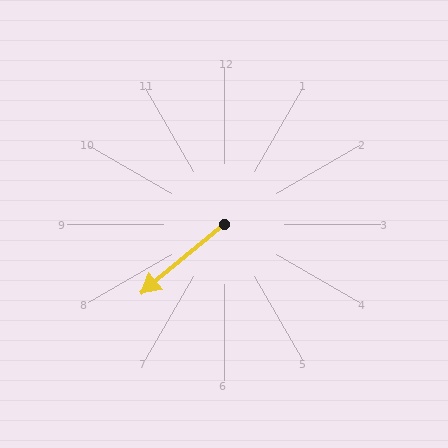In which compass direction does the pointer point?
Southwest.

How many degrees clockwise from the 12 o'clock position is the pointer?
Approximately 230 degrees.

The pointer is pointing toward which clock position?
Roughly 8 o'clock.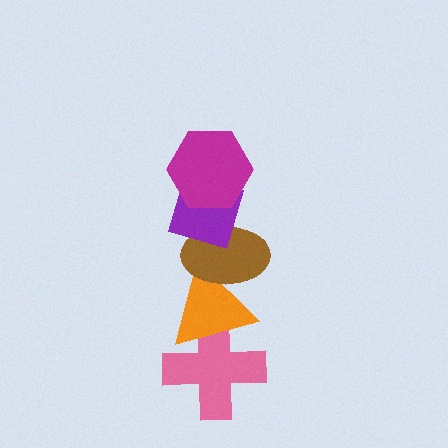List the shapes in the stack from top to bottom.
From top to bottom: the magenta hexagon, the purple diamond, the brown ellipse, the orange triangle, the pink cross.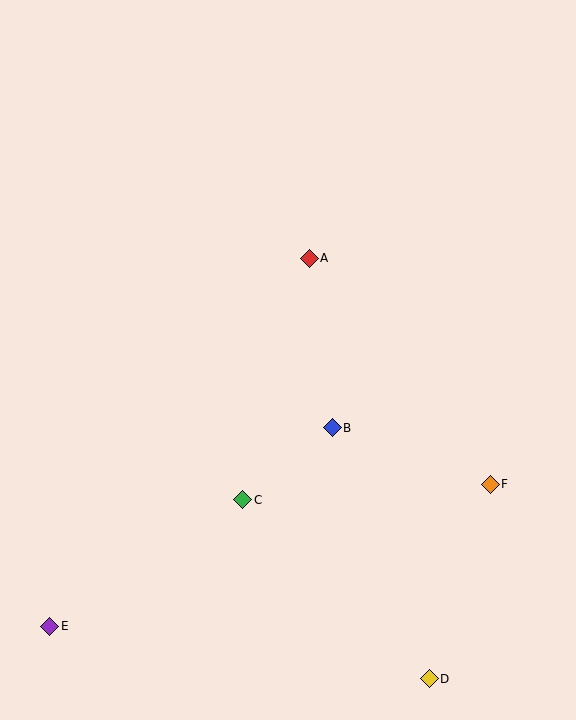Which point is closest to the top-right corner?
Point A is closest to the top-right corner.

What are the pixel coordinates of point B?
Point B is at (332, 428).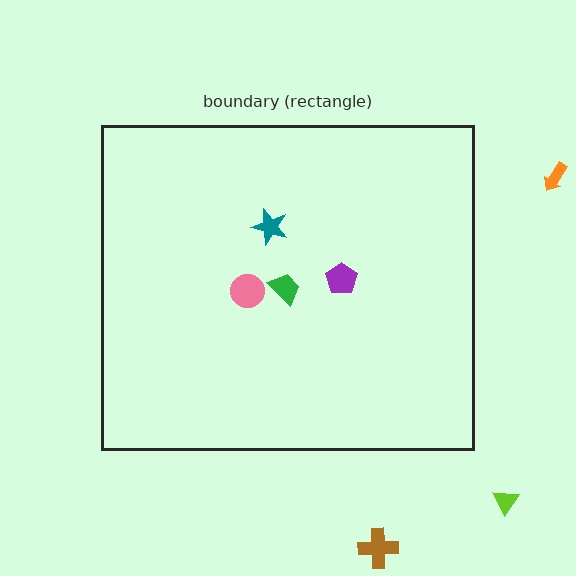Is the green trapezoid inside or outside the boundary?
Inside.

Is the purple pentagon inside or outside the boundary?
Inside.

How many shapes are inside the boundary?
4 inside, 3 outside.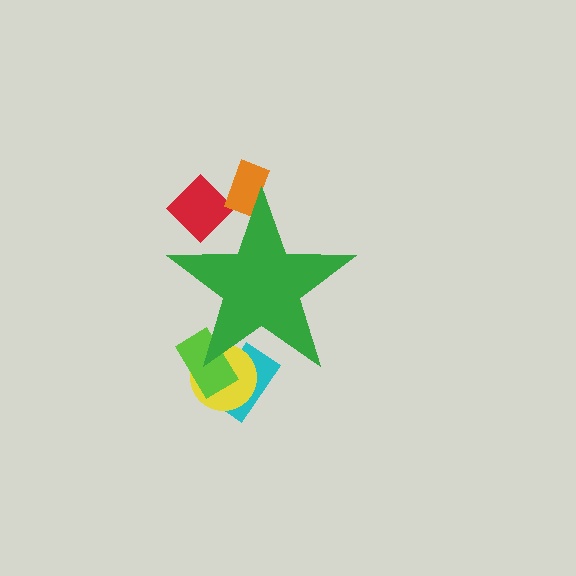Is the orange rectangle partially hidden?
Yes, the orange rectangle is partially hidden behind the green star.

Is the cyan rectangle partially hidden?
Yes, the cyan rectangle is partially hidden behind the green star.